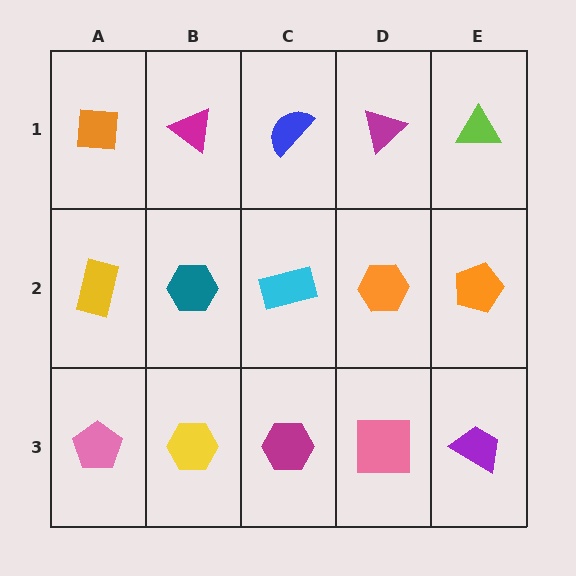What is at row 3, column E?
A purple trapezoid.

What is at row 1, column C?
A blue semicircle.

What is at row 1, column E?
A lime triangle.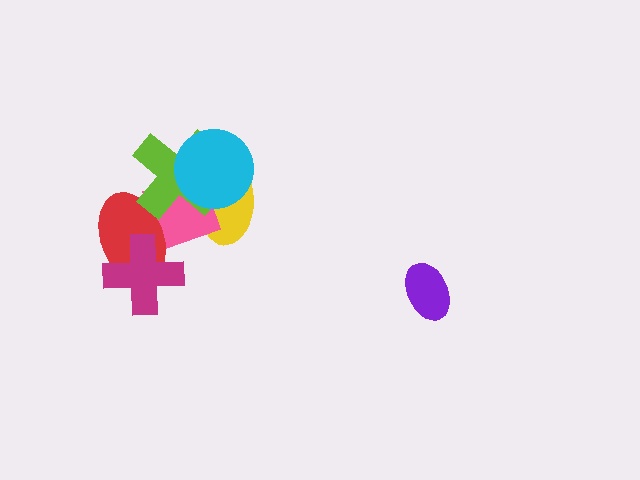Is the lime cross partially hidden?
Yes, it is partially covered by another shape.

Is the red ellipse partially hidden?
Yes, it is partially covered by another shape.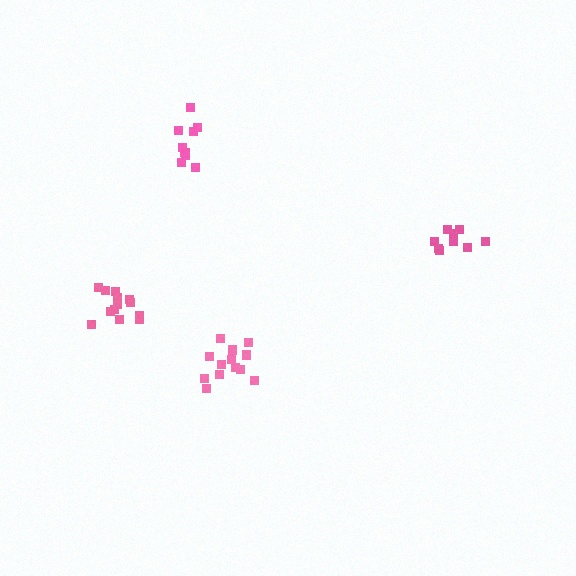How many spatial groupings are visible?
There are 4 spatial groupings.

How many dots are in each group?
Group 1: 13 dots, Group 2: 9 dots, Group 3: 10 dots, Group 4: 13 dots (45 total).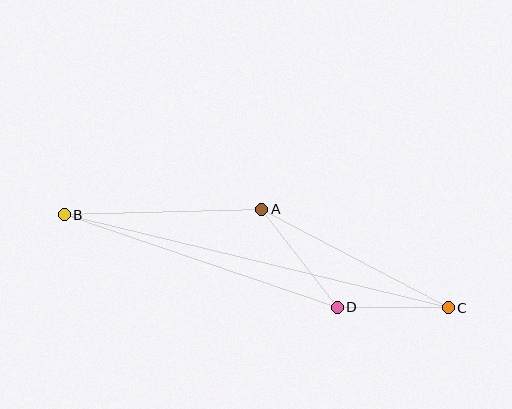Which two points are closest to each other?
Points C and D are closest to each other.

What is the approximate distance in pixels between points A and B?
The distance between A and B is approximately 197 pixels.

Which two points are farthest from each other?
Points B and C are farthest from each other.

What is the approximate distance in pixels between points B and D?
The distance between B and D is approximately 288 pixels.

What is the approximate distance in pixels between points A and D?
The distance between A and D is approximately 124 pixels.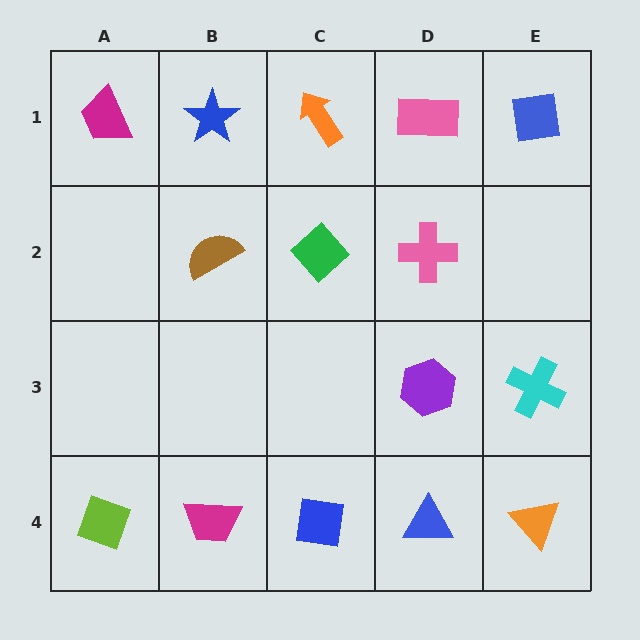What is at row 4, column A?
A lime diamond.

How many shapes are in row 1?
5 shapes.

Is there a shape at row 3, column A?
No, that cell is empty.